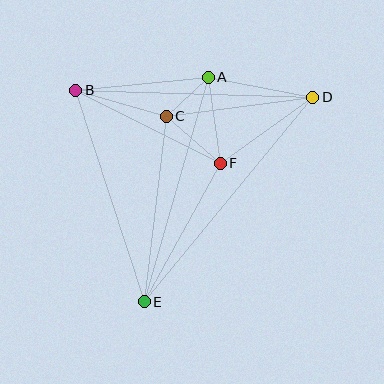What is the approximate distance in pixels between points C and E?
The distance between C and E is approximately 187 pixels.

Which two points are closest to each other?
Points A and C are closest to each other.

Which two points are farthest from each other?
Points D and E are farthest from each other.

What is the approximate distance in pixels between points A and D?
The distance between A and D is approximately 107 pixels.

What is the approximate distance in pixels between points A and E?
The distance between A and E is approximately 234 pixels.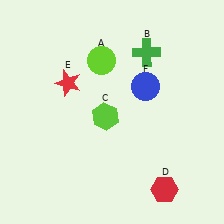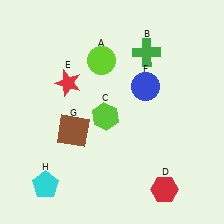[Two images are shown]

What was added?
A brown square (G), a cyan pentagon (H) were added in Image 2.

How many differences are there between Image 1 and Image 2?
There are 2 differences between the two images.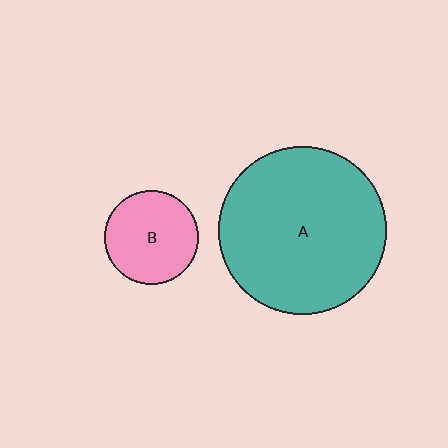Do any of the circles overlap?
No, none of the circles overlap.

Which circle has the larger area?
Circle A (teal).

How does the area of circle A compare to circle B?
Approximately 3.1 times.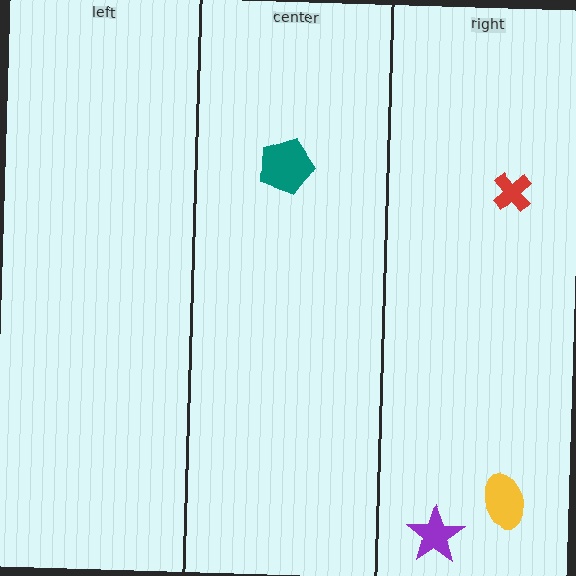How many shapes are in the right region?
3.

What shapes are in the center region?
The teal pentagon.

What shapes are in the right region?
The purple star, the red cross, the yellow ellipse.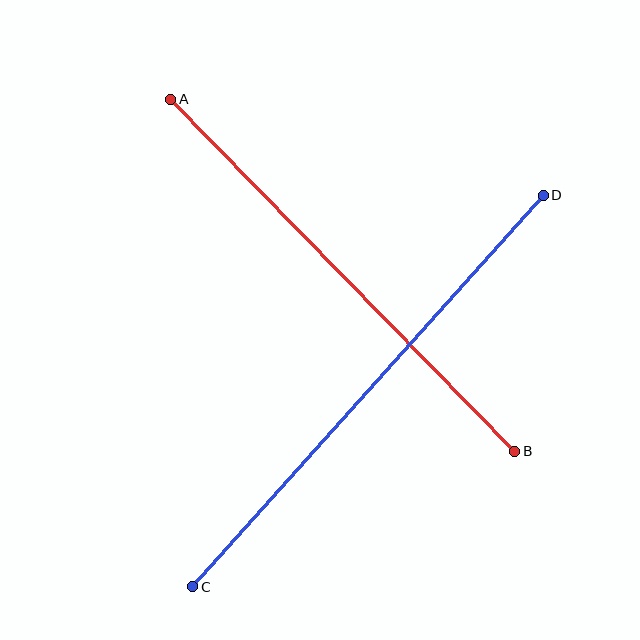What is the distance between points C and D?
The distance is approximately 526 pixels.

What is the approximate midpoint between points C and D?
The midpoint is at approximately (368, 391) pixels.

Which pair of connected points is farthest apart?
Points C and D are farthest apart.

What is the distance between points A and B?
The distance is approximately 492 pixels.